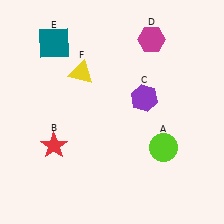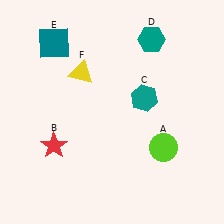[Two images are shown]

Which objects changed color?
C changed from purple to teal. D changed from magenta to teal.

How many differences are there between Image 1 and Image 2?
There are 2 differences between the two images.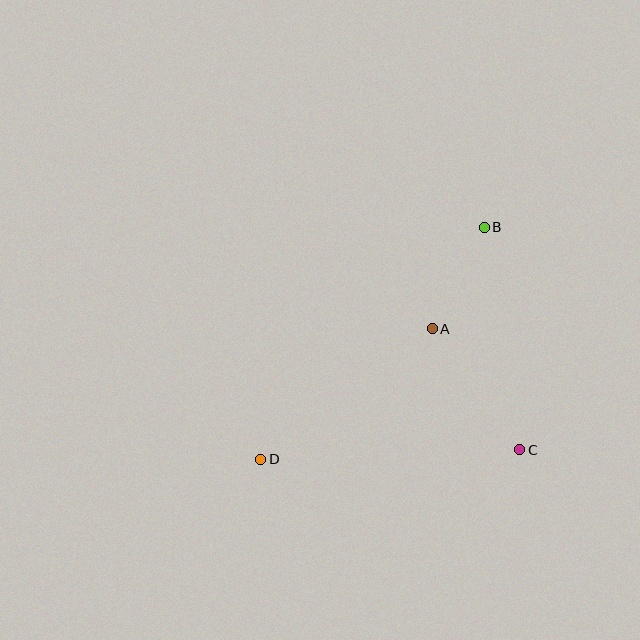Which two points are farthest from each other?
Points B and D are farthest from each other.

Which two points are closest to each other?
Points A and B are closest to each other.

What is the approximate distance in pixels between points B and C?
The distance between B and C is approximately 225 pixels.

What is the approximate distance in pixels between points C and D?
The distance between C and D is approximately 259 pixels.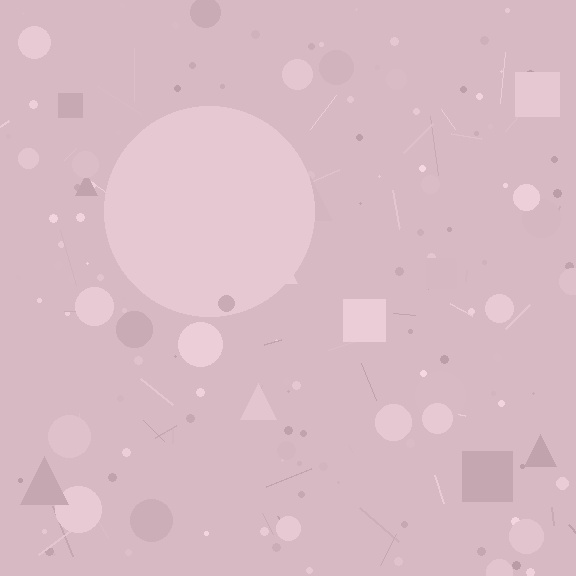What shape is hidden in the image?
A circle is hidden in the image.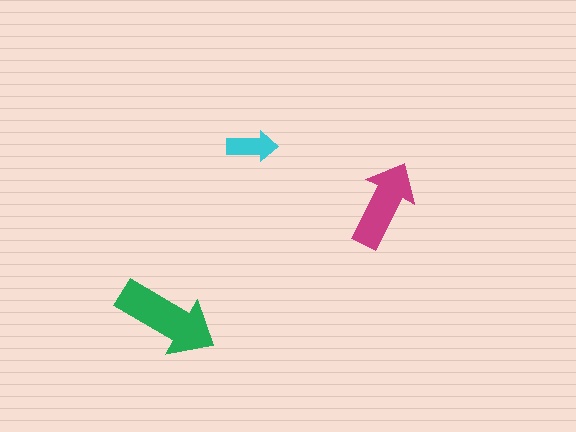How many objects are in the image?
There are 3 objects in the image.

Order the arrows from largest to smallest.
the green one, the magenta one, the cyan one.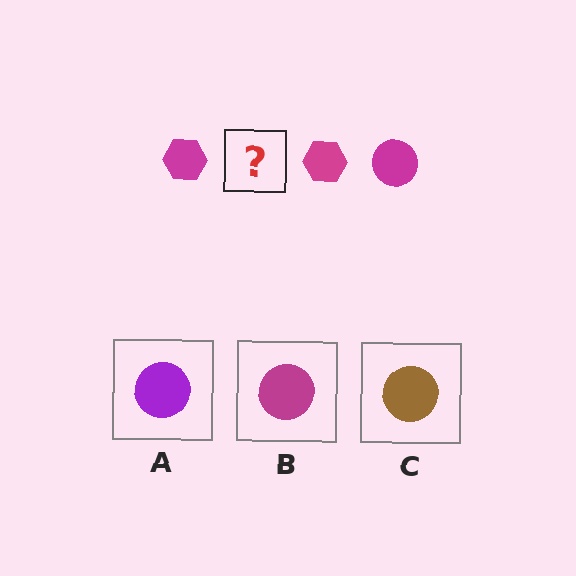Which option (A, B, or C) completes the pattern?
B.